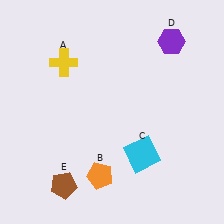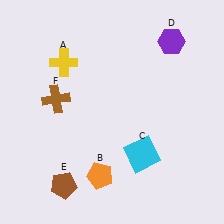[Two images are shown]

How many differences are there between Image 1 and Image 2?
There is 1 difference between the two images.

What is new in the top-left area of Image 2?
A brown cross (F) was added in the top-left area of Image 2.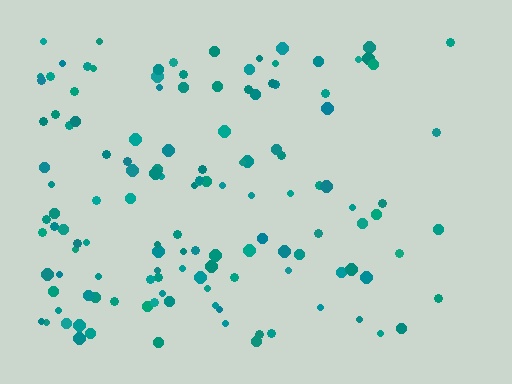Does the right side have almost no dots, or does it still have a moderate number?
Still a moderate number, just noticeably fewer than the left.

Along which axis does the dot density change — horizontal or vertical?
Horizontal.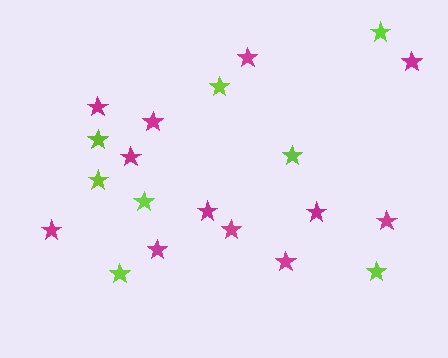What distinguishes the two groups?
There are 2 groups: one group of magenta stars (12) and one group of lime stars (8).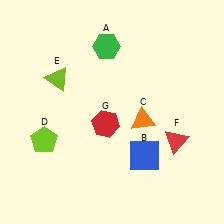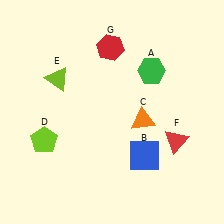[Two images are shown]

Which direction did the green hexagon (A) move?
The green hexagon (A) moved right.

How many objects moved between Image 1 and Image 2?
2 objects moved between the two images.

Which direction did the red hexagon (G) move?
The red hexagon (G) moved up.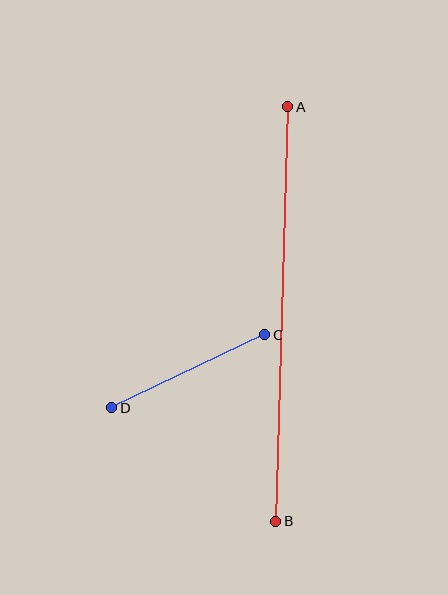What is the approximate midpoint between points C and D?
The midpoint is at approximately (188, 371) pixels.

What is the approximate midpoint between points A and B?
The midpoint is at approximately (282, 314) pixels.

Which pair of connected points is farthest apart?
Points A and B are farthest apart.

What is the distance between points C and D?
The distance is approximately 170 pixels.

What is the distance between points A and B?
The distance is approximately 414 pixels.